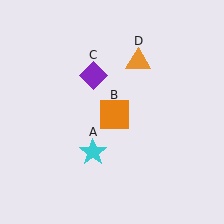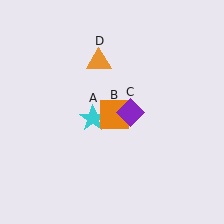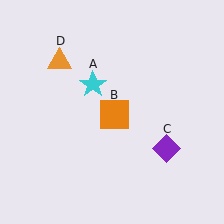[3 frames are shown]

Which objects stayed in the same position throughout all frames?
Orange square (object B) remained stationary.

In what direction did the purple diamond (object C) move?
The purple diamond (object C) moved down and to the right.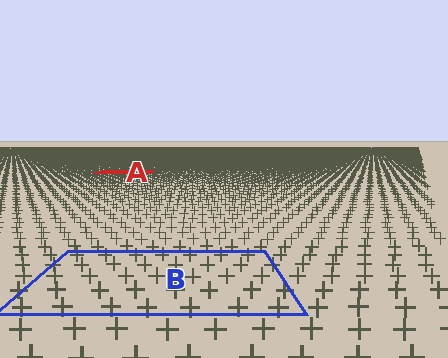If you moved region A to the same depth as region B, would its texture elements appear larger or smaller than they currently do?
They would appear larger. At a closer depth, the same texture elements are projected at a bigger on-screen size.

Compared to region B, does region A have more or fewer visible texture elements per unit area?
Region A has more texture elements per unit area — they are packed more densely because it is farther away.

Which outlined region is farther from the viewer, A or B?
Region A is farther from the viewer — the texture elements inside it appear smaller and more densely packed.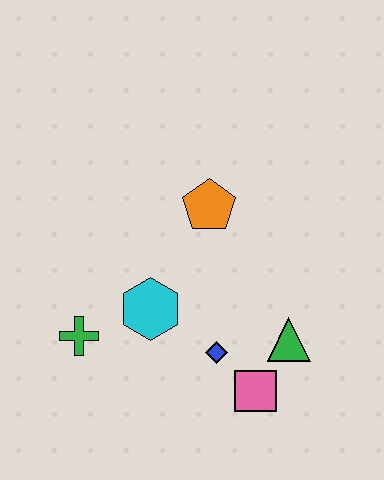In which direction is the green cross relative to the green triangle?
The green cross is to the left of the green triangle.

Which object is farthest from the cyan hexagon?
The green triangle is farthest from the cyan hexagon.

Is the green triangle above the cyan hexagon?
No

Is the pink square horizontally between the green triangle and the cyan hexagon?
Yes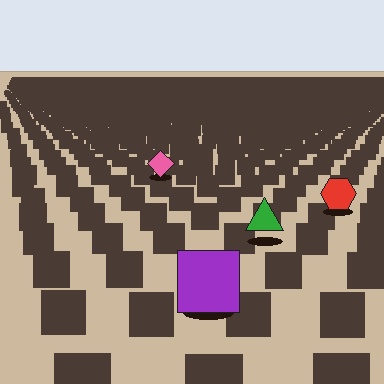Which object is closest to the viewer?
The purple square is closest. The texture marks near it are larger and more spread out.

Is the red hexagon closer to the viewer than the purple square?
No. The purple square is closer — you can tell from the texture gradient: the ground texture is coarser near it.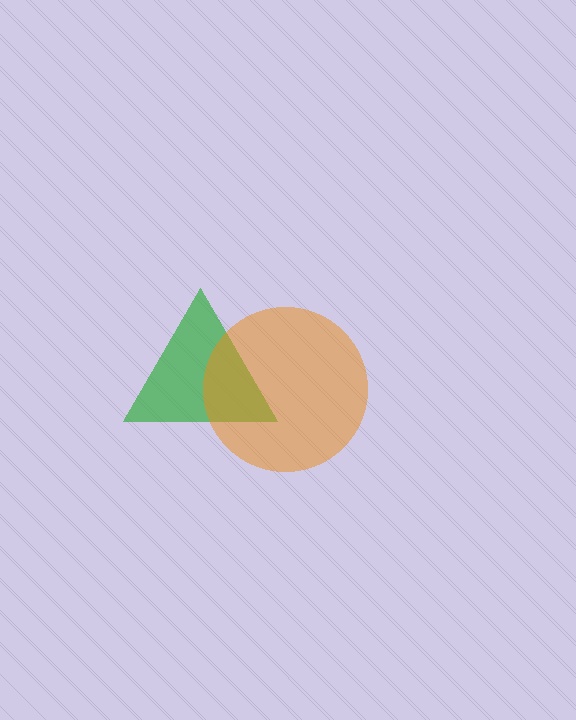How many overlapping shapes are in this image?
There are 2 overlapping shapes in the image.